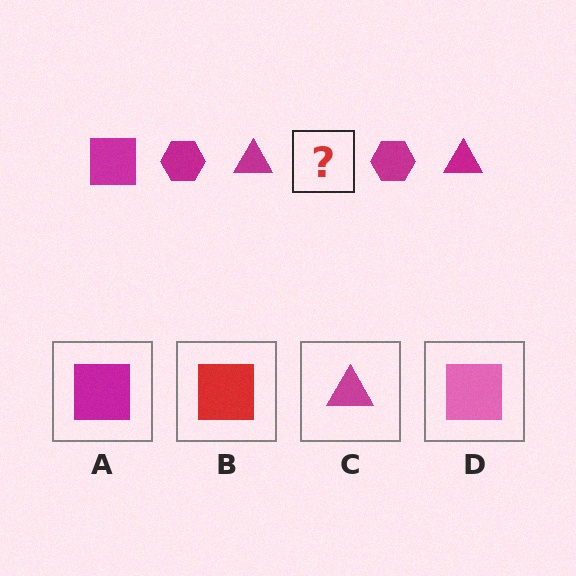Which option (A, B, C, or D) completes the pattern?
A.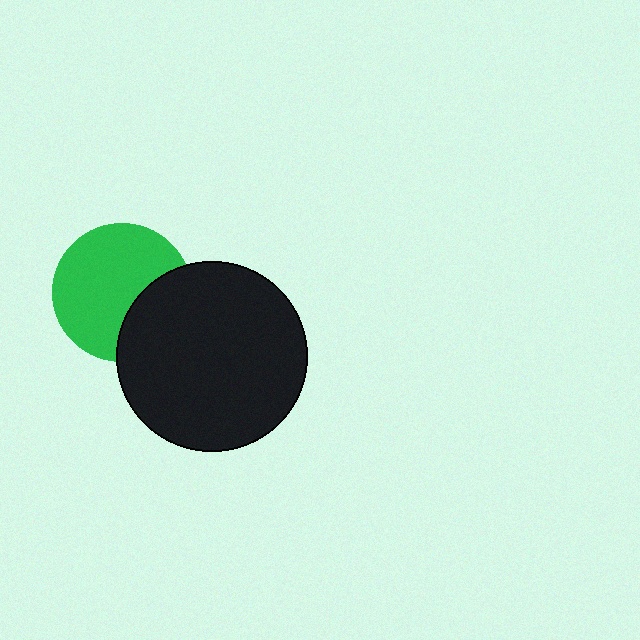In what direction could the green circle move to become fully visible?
The green circle could move left. That would shift it out from behind the black circle entirely.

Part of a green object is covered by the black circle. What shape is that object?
It is a circle.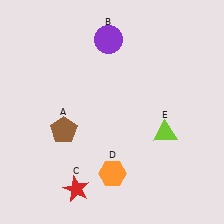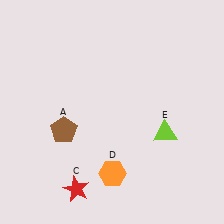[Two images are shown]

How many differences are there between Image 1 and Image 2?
There is 1 difference between the two images.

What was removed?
The purple circle (B) was removed in Image 2.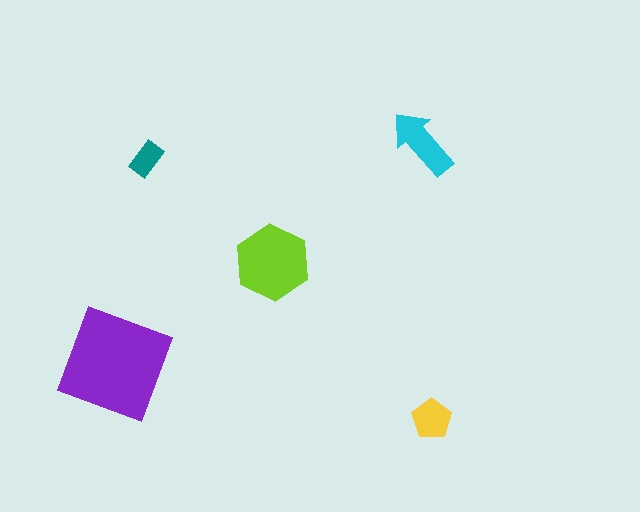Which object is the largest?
The purple square.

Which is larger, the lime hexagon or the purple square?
The purple square.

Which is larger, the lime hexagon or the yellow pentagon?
The lime hexagon.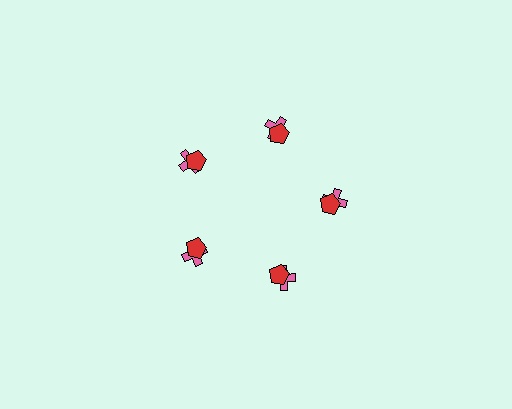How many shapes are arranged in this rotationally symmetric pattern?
There are 10 shapes, arranged in 5 groups of 2.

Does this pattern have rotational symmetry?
Yes, this pattern has 5-fold rotational symmetry. It looks the same after rotating 72 degrees around the center.